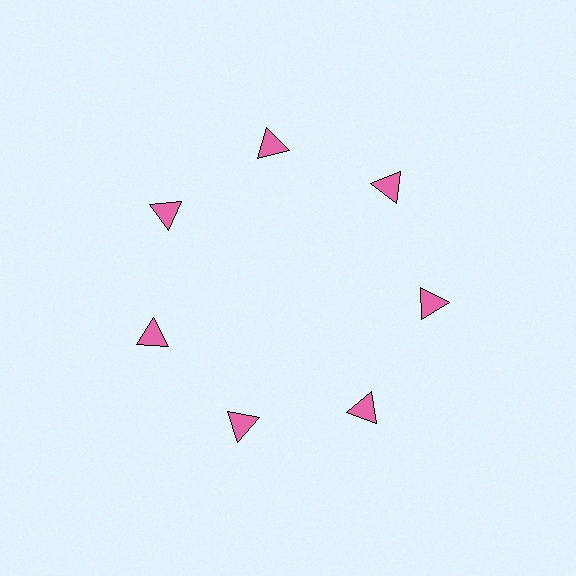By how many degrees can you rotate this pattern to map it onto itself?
The pattern maps onto itself every 51 degrees of rotation.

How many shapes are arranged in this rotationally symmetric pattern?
There are 7 shapes, arranged in 7 groups of 1.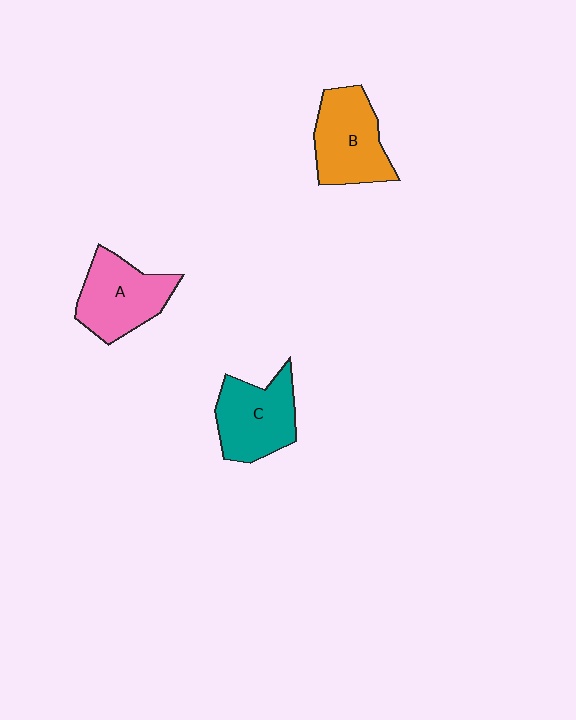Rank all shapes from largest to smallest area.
From largest to smallest: B (orange), A (pink), C (teal).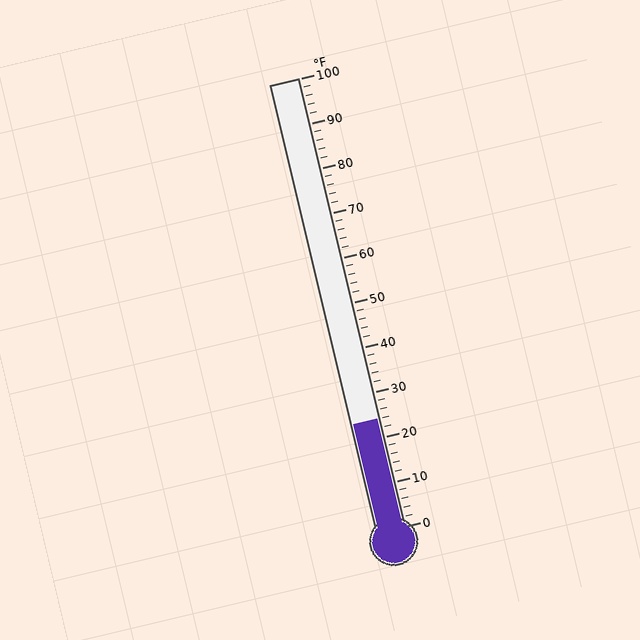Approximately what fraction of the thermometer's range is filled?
The thermometer is filled to approximately 25% of its range.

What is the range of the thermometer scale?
The thermometer scale ranges from 0°F to 100°F.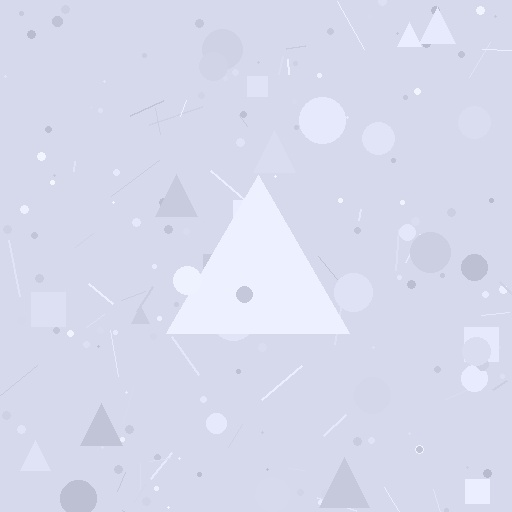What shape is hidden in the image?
A triangle is hidden in the image.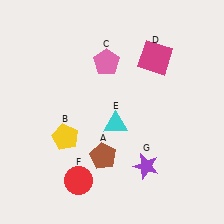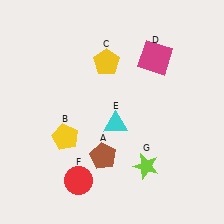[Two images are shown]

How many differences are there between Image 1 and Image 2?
There are 2 differences between the two images.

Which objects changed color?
C changed from pink to yellow. G changed from purple to lime.